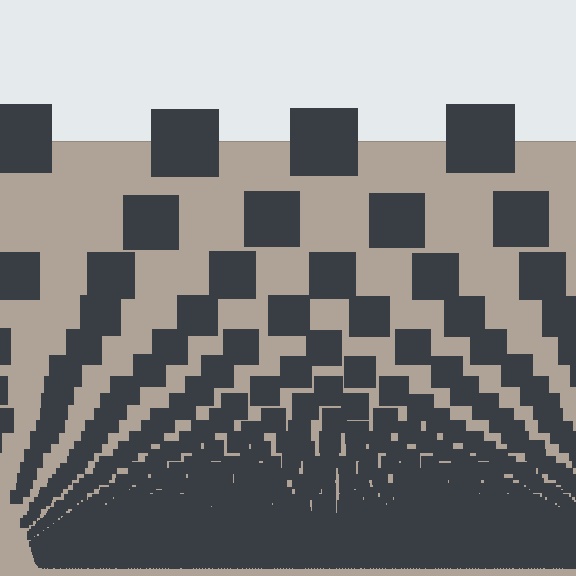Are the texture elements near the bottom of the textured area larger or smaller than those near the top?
Smaller. The gradient is inverted — elements near the bottom are smaller and denser.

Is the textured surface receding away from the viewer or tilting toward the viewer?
The surface appears to tilt toward the viewer. Texture elements get larger and sparser toward the top.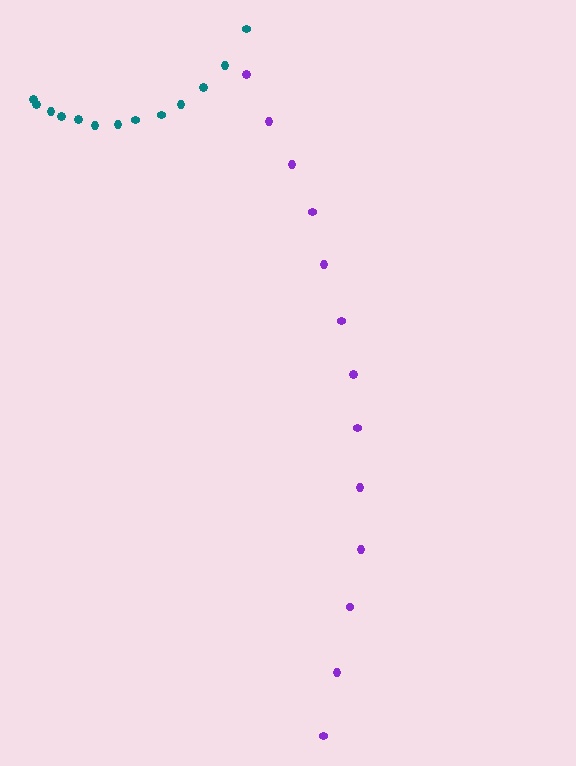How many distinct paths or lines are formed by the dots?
There are 2 distinct paths.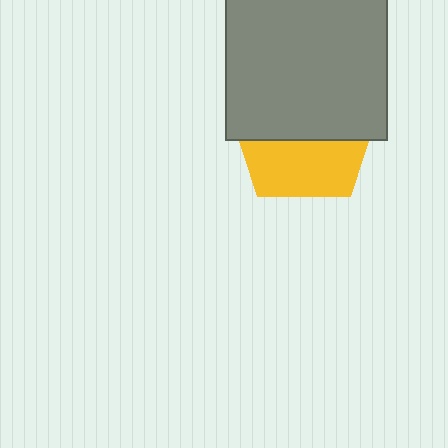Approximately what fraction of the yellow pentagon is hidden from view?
Roughly 59% of the yellow pentagon is hidden behind the gray square.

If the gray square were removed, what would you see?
You would see the complete yellow pentagon.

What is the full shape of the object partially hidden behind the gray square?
The partially hidden object is a yellow pentagon.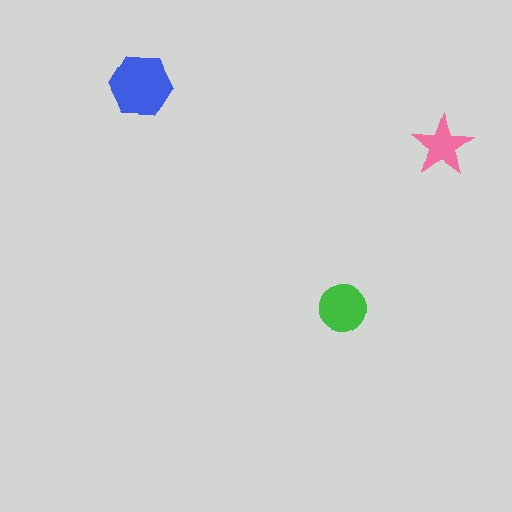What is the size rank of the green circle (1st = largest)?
2nd.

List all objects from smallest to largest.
The pink star, the green circle, the blue hexagon.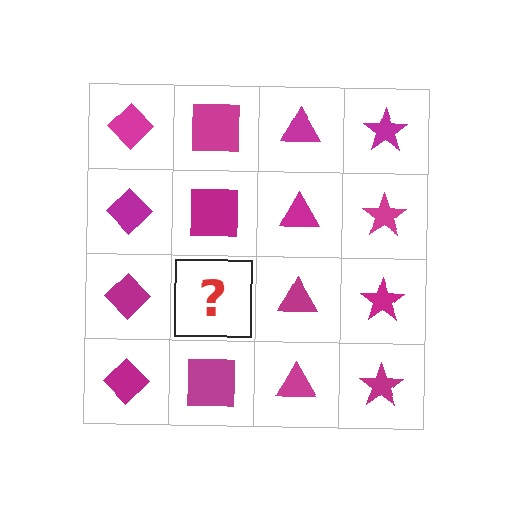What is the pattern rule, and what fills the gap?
The rule is that each column has a consistent shape. The gap should be filled with a magenta square.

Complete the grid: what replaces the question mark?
The question mark should be replaced with a magenta square.